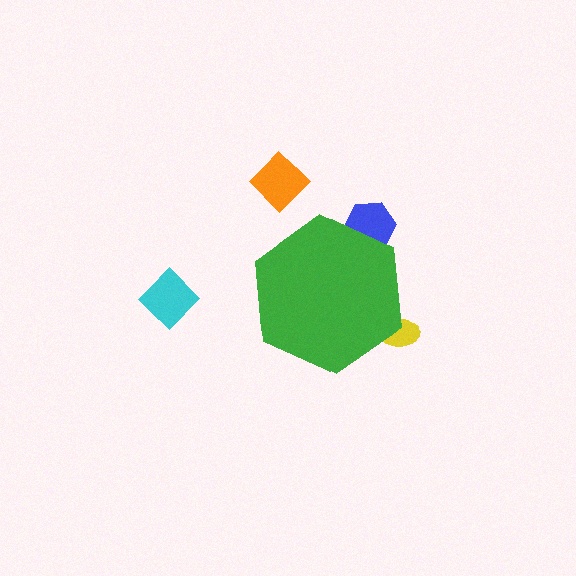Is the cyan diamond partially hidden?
No, the cyan diamond is fully visible.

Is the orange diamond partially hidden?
No, the orange diamond is fully visible.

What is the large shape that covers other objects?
A green hexagon.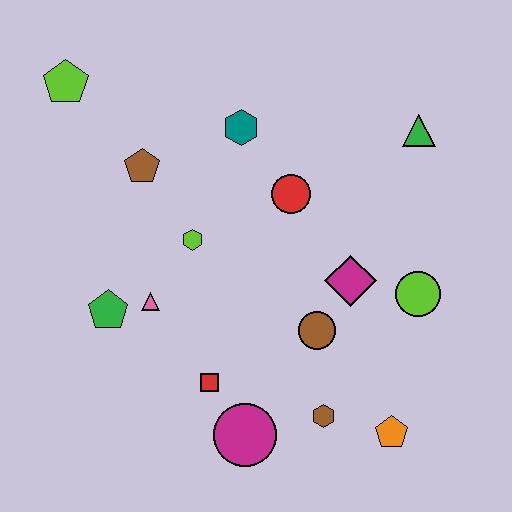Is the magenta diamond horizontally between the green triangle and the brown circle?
Yes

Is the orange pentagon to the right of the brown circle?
Yes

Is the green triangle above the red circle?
Yes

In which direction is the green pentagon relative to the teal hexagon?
The green pentagon is below the teal hexagon.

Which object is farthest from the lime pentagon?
The orange pentagon is farthest from the lime pentagon.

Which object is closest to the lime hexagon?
The pink triangle is closest to the lime hexagon.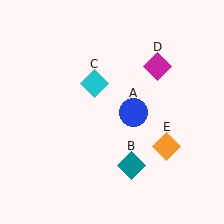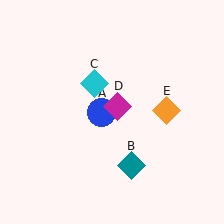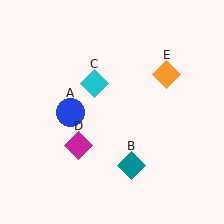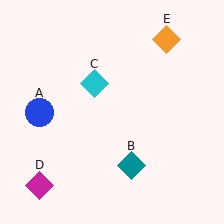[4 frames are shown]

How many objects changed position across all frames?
3 objects changed position: blue circle (object A), magenta diamond (object D), orange diamond (object E).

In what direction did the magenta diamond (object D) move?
The magenta diamond (object D) moved down and to the left.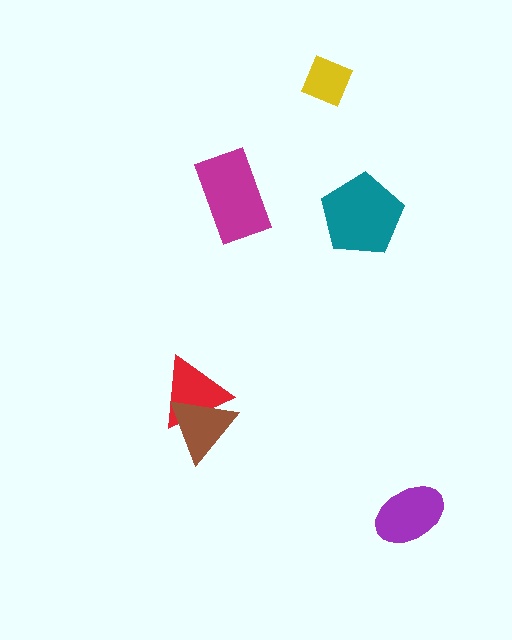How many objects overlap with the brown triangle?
1 object overlaps with the brown triangle.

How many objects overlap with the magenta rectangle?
0 objects overlap with the magenta rectangle.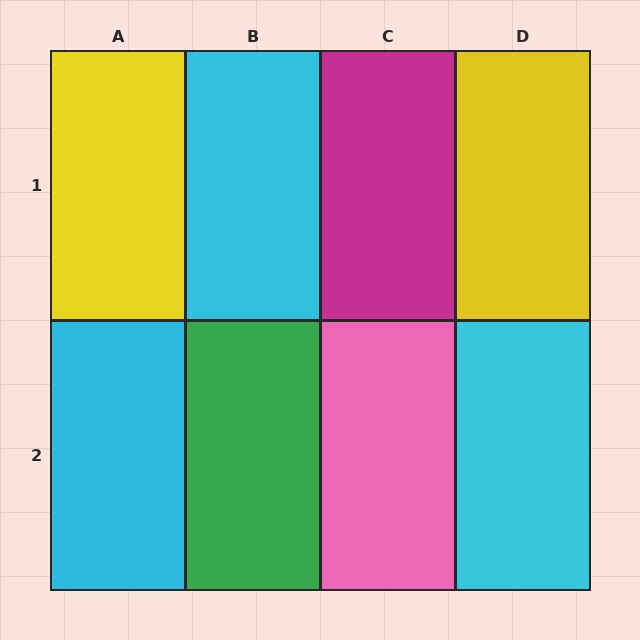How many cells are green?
1 cell is green.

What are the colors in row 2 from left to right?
Cyan, green, pink, cyan.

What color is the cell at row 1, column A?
Yellow.